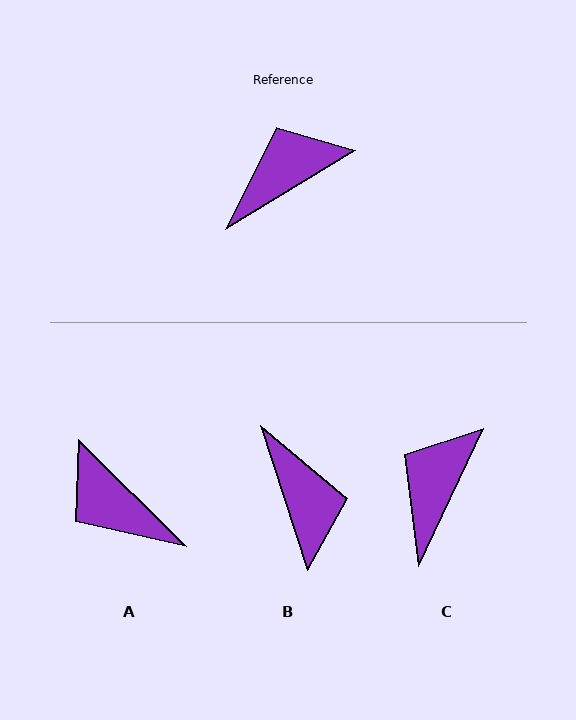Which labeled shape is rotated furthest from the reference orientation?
A, about 104 degrees away.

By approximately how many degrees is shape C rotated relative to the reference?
Approximately 34 degrees counter-clockwise.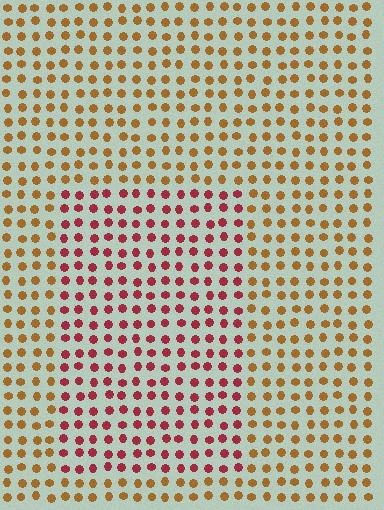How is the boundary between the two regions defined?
The boundary is defined purely by a slight shift in hue (about 44 degrees). Spacing, size, and orientation are identical on both sides.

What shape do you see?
I see a rectangle.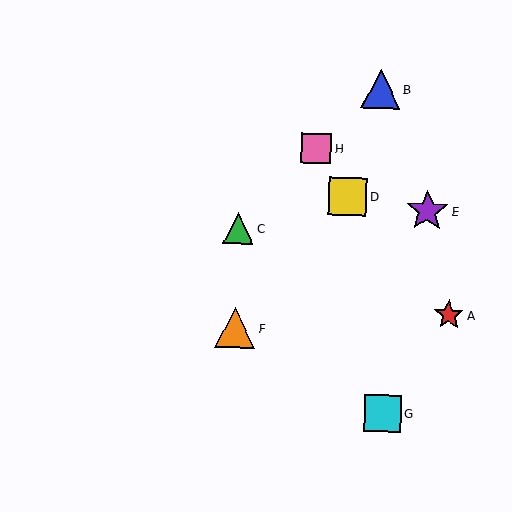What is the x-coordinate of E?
Object E is at x≈427.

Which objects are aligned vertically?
Objects C, F are aligned vertically.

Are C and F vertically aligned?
Yes, both are at x≈239.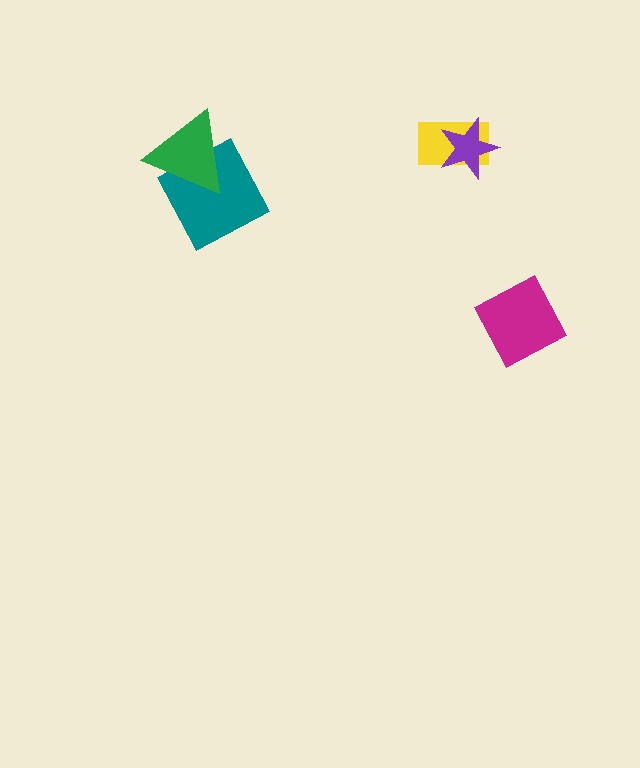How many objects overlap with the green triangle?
1 object overlaps with the green triangle.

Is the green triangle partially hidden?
No, no other shape covers it.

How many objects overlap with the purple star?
1 object overlaps with the purple star.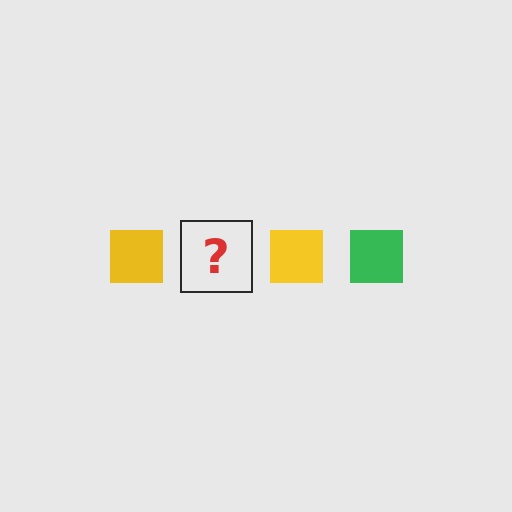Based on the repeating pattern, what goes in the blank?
The blank should be a green square.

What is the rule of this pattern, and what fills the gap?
The rule is that the pattern cycles through yellow, green squares. The gap should be filled with a green square.